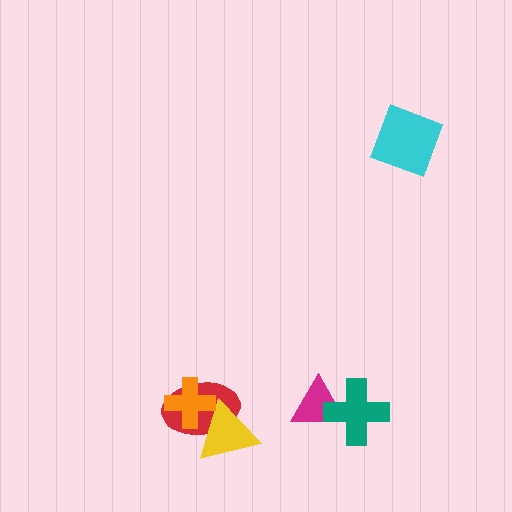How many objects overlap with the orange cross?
2 objects overlap with the orange cross.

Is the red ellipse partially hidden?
Yes, it is partially covered by another shape.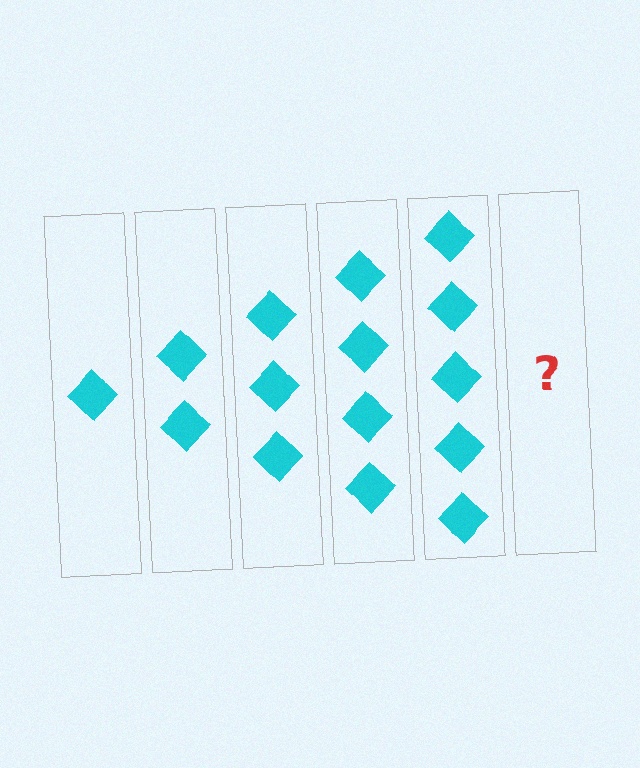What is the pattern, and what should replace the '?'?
The pattern is that each step adds one more diamond. The '?' should be 6 diamonds.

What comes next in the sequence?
The next element should be 6 diamonds.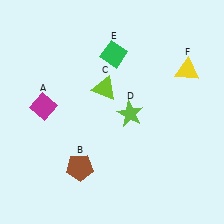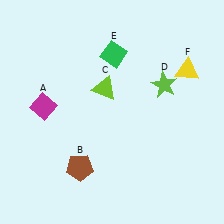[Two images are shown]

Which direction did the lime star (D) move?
The lime star (D) moved right.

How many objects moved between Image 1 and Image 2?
1 object moved between the two images.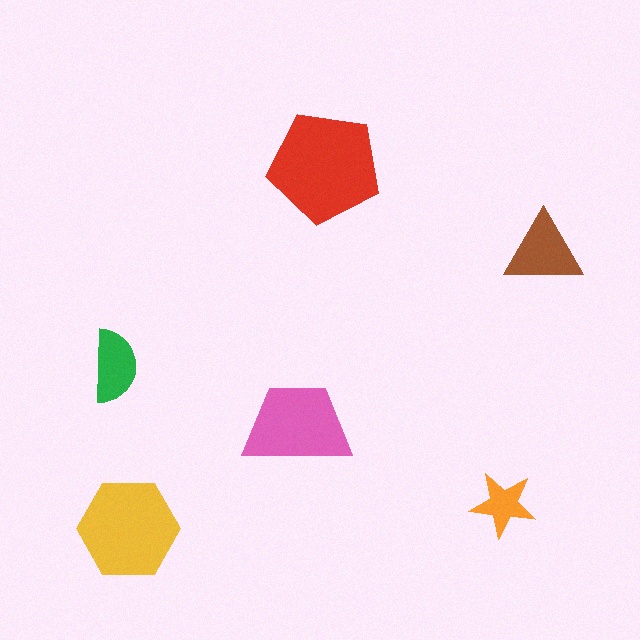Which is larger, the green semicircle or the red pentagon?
The red pentagon.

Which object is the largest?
The red pentagon.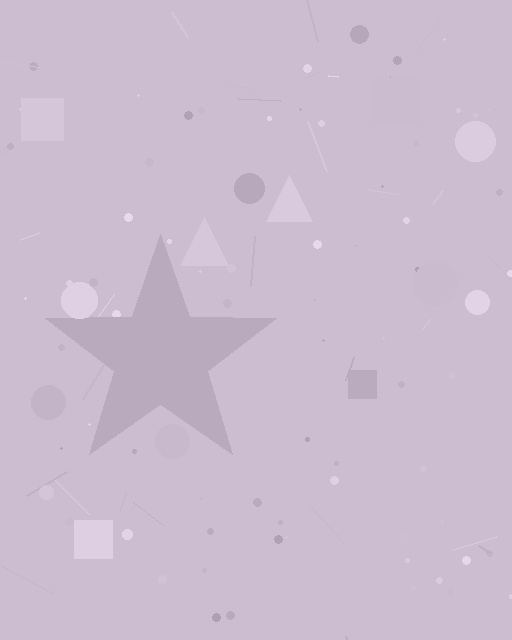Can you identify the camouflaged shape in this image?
The camouflaged shape is a star.